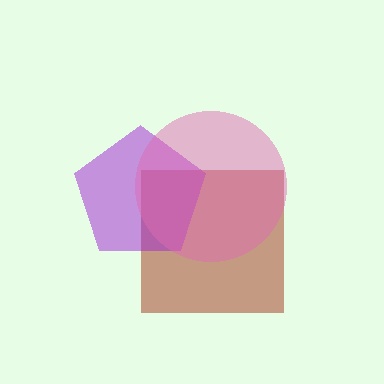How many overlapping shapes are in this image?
There are 3 overlapping shapes in the image.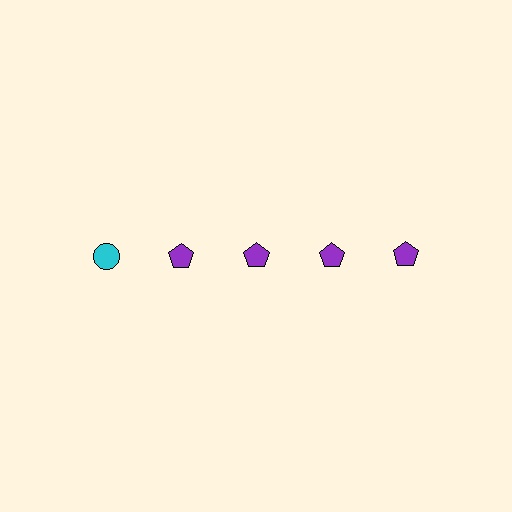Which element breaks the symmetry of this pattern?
The cyan circle in the top row, leftmost column breaks the symmetry. All other shapes are purple pentagons.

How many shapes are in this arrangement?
There are 5 shapes arranged in a grid pattern.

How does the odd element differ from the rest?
It differs in both color (cyan instead of purple) and shape (circle instead of pentagon).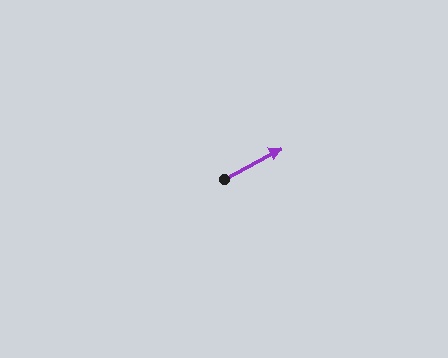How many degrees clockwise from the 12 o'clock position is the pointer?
Approximately 61 degrees.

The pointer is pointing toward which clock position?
Roughly 2 o'clock.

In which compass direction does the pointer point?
Northeast.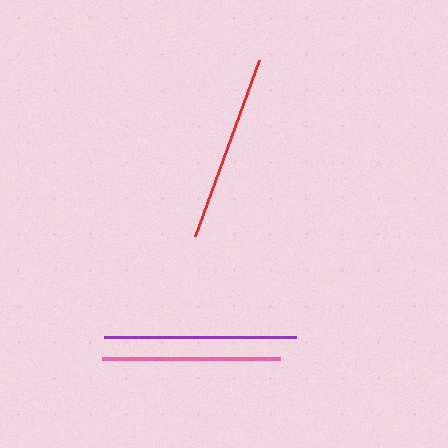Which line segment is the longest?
The purple line is the longest at approximately 192 pixels.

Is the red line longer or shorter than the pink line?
The red line is longer than the pink line.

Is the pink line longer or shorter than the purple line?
The purple line is longer than the pink line.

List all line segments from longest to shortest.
From longest to shortest: purple, red, pink.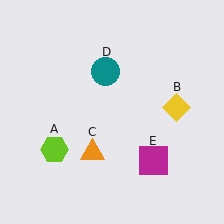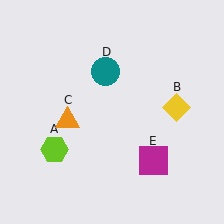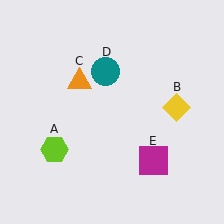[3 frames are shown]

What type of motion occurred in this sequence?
The orange triangle (object C) rotated clockwise around the center of the scene.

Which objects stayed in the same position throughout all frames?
Lime hexagon (object A) and yellow diamond (object B) and teal circle (object D) and magenta square (object E) remained stationary.